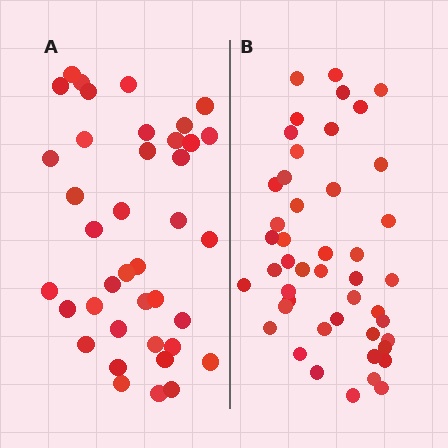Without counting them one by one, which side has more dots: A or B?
Region B (the right region) has more dots.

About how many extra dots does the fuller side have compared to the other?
Region B has roughly 8 or so more dots than region A.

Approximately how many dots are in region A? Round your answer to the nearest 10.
About 40 dots. (The exact count is 39, which rounds to 40.)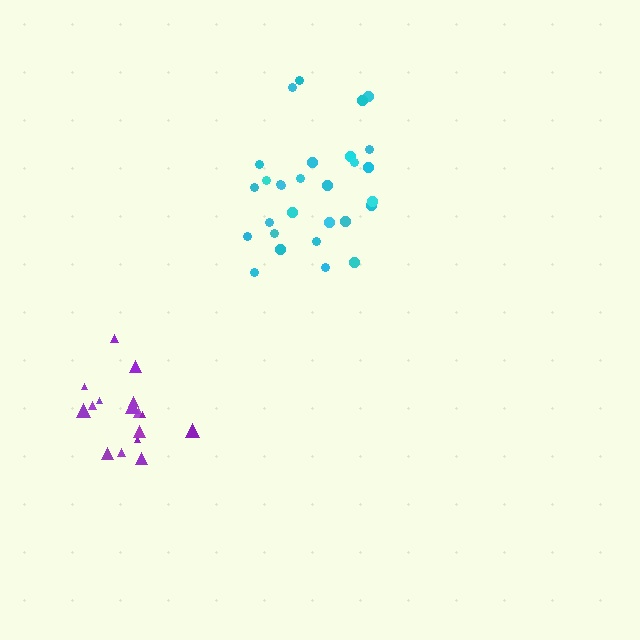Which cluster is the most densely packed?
Purple.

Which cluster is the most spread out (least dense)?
Cyan.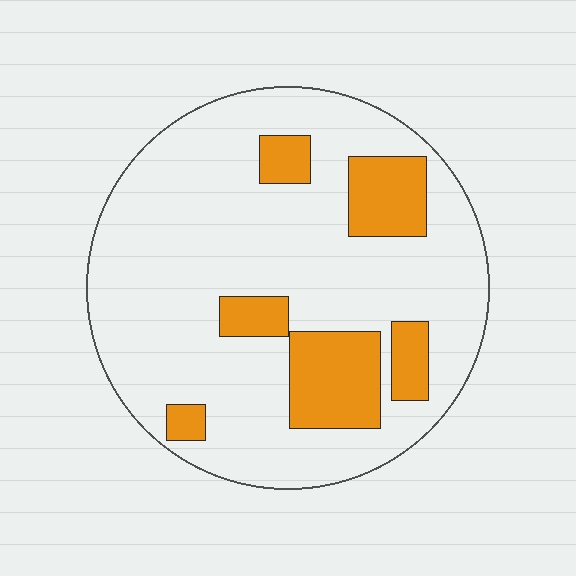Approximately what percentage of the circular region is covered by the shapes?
Approximately 20%.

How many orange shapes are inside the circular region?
6.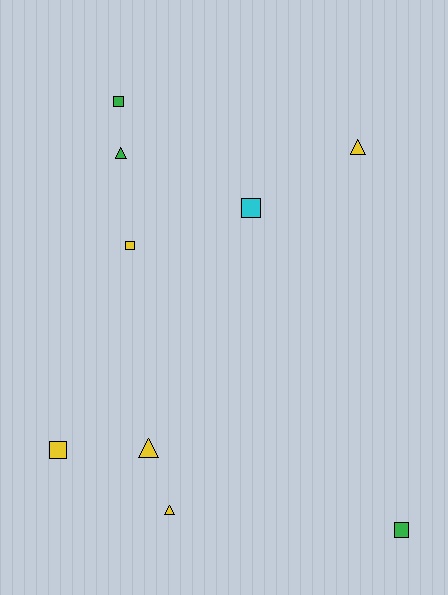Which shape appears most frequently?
Square, with 5 objects.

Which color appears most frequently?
Yellow, with 5 objects.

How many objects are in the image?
There are 9 objects.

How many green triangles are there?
There is 1 green triangle.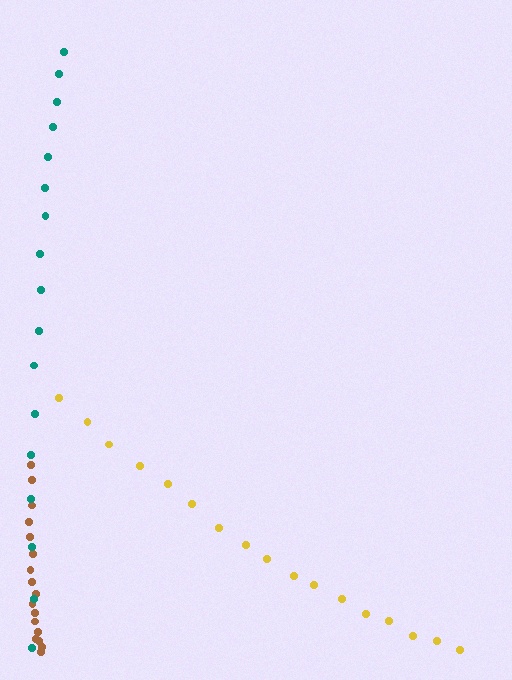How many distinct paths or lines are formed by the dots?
There are 3 distinct paths.